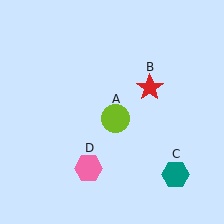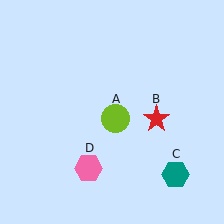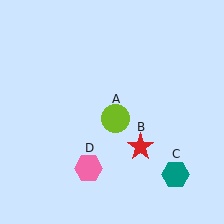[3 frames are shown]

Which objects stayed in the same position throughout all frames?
Lime circle (object A) and teal hexagon (object C) and pink hexagon (object D) remained stationary.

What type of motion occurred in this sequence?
The red star (object B) rotated clockwise around the center of the scene.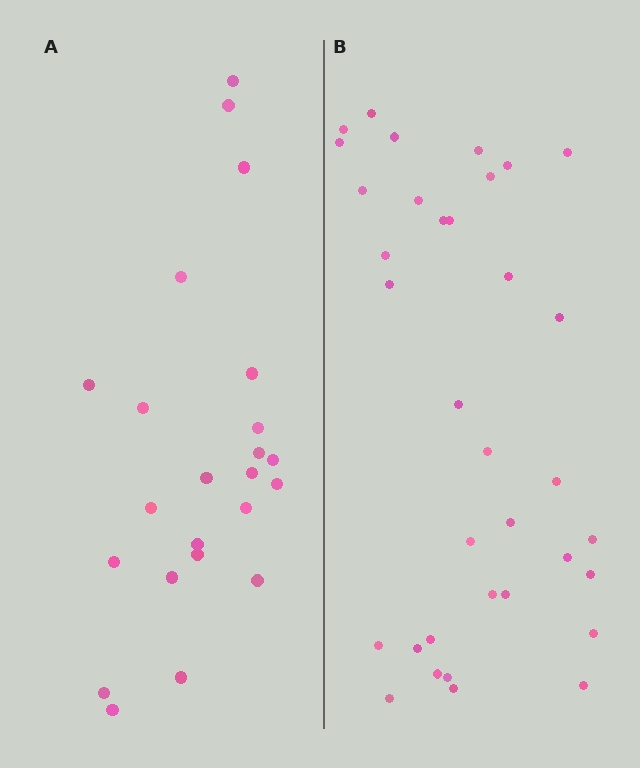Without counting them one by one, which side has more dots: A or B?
Region B (the right region) has more dots.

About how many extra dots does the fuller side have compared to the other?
Region B has roughly 12 or so more dots than region A.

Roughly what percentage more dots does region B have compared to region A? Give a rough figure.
About 50% more.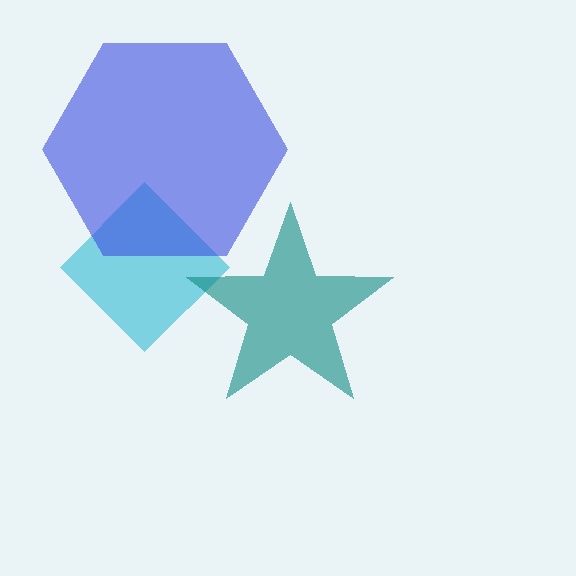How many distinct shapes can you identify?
There are 3 distinct shapes: a cyan diamond, a teal star, a blue hexagon.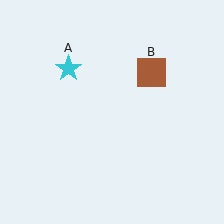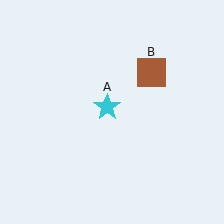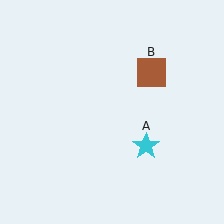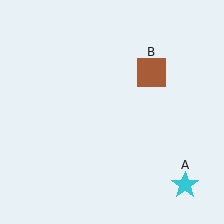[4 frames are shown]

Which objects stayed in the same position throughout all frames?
Brown square (object B) remained stationary.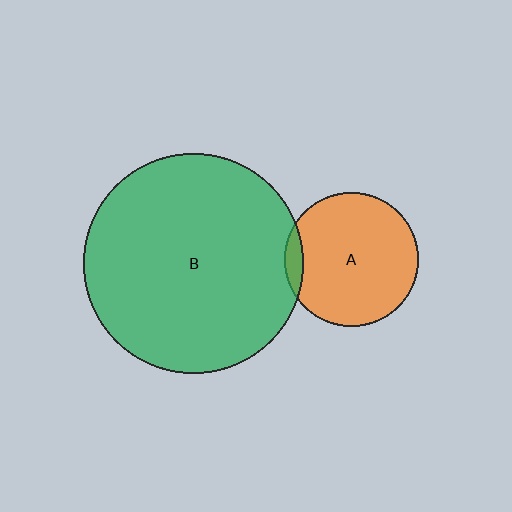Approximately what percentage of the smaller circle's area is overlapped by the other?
Approximately 5%.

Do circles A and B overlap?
Yes.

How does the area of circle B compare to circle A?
Approximately 2.7 times.